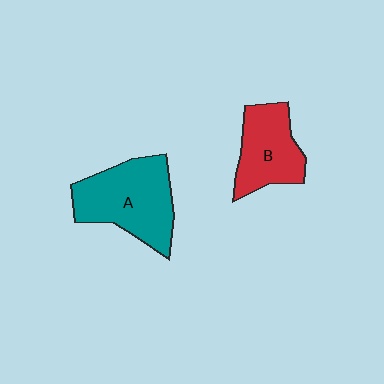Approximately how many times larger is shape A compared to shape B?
Approximately 1.4 times.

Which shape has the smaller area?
Shape B (red).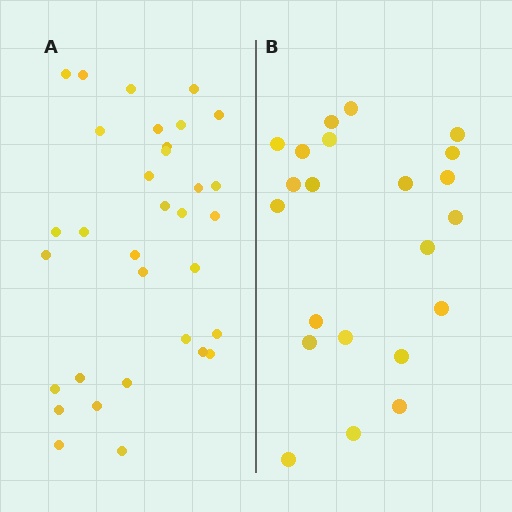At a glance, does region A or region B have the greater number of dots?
Region A (the left region) has more dots.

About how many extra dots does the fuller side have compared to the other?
Region A has roughly 12 or so more dots than region B.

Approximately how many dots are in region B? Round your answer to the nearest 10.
About 20 dots. (The exact count is 22, which rounds to 20.)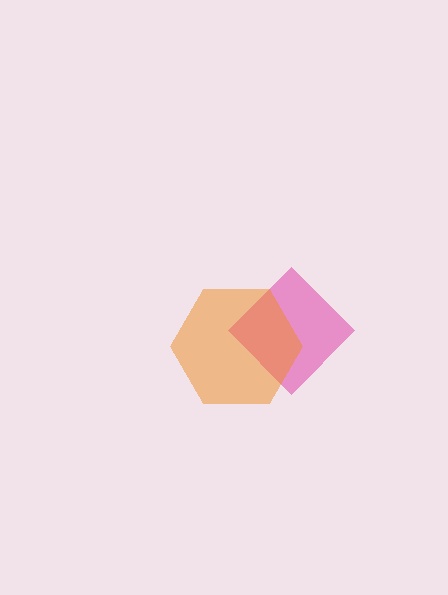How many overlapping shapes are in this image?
There are 2 overlapping shapes in the image.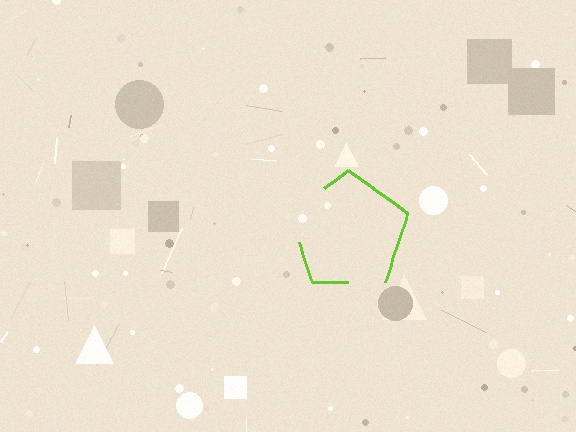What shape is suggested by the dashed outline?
The dashed outline suggests a pentagon.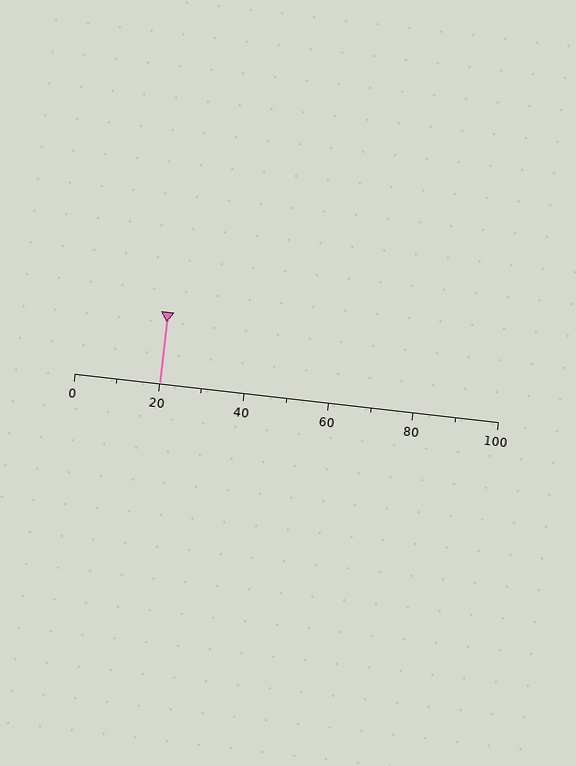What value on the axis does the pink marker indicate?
The marker indicates approximately 20.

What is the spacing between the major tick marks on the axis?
The major ticks are spaced 20 apart.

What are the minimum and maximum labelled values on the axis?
The axis runs from 0 to 100.